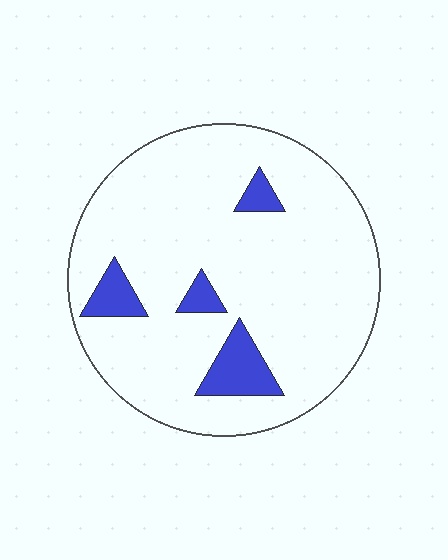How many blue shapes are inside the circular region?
4.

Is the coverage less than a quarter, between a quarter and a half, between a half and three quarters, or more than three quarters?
Less than a quarter.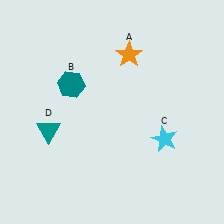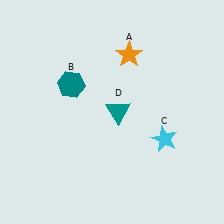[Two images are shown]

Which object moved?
The teal triangle (D) moved right.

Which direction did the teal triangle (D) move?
The teal triangle (D) moved right.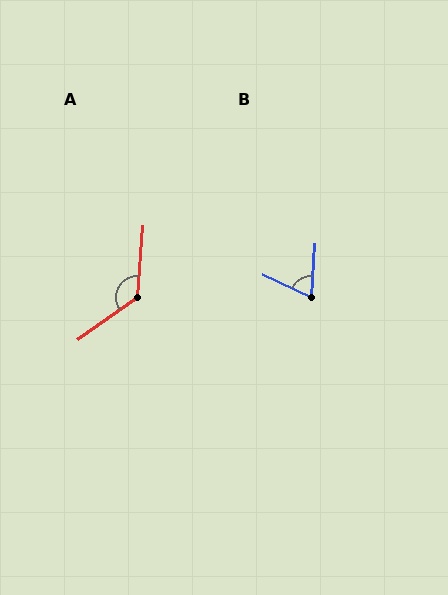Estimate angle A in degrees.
Approximately 129 degrees.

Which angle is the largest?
A, at approximately 129 degrees.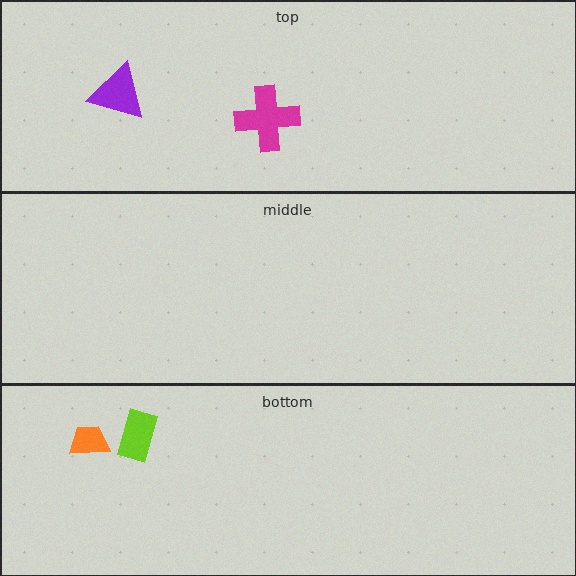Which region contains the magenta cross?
The top region.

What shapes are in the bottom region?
The lime rectangle, the orange trapezoid.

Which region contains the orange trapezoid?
The bottom region.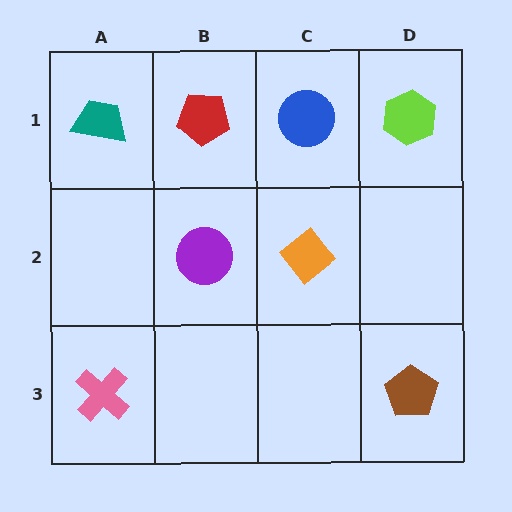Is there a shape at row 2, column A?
No, that cell is empty.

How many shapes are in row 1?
4 shapes.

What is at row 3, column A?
A pink cross.